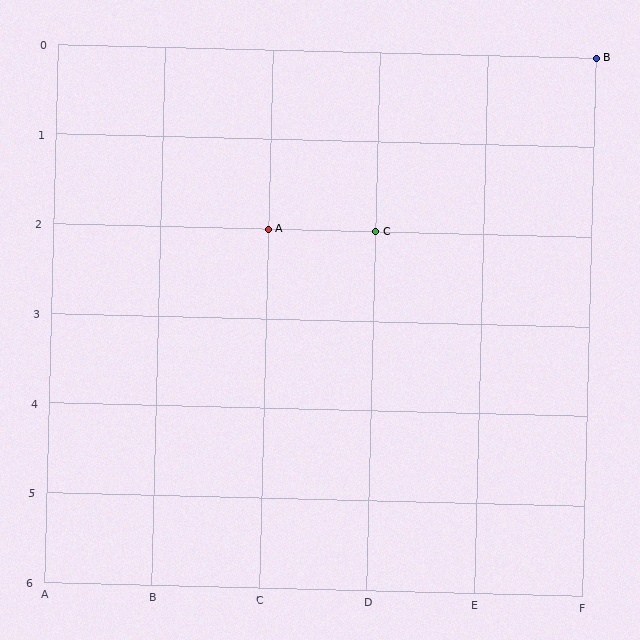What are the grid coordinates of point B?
Point B is at grid coordinates (F, 0).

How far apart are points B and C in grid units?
Points B and C are 2 columns and 2 rows apart (about 2.8 grid units diagonally).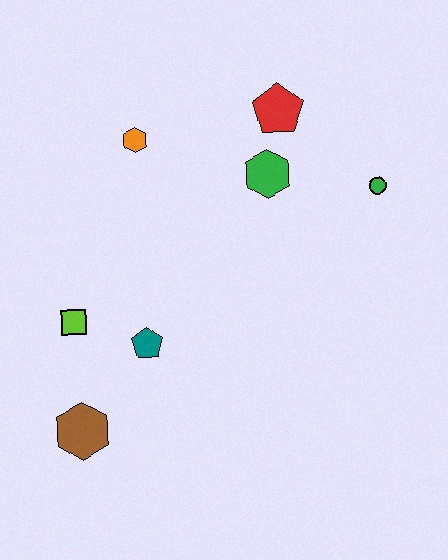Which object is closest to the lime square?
The teal pentagon is closest to the lime square.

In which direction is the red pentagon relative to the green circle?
The red pentagon is to the left of the green circle.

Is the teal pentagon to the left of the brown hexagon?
No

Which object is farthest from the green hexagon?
The brown hexagon is farthest from the green hexagon.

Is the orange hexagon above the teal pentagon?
Yes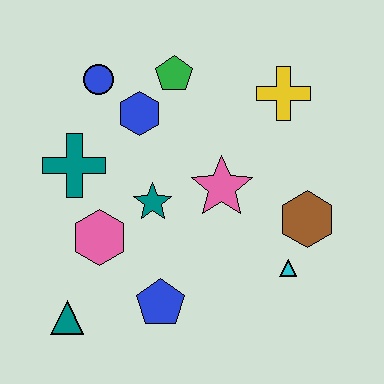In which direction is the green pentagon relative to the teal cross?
The green pentagon is to the right of the teal cross.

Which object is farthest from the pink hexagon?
The yellow cross is farthest from the pink hexagon.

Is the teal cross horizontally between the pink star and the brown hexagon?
No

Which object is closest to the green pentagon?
The blue hexagon is closest to the green pentagon.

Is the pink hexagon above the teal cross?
No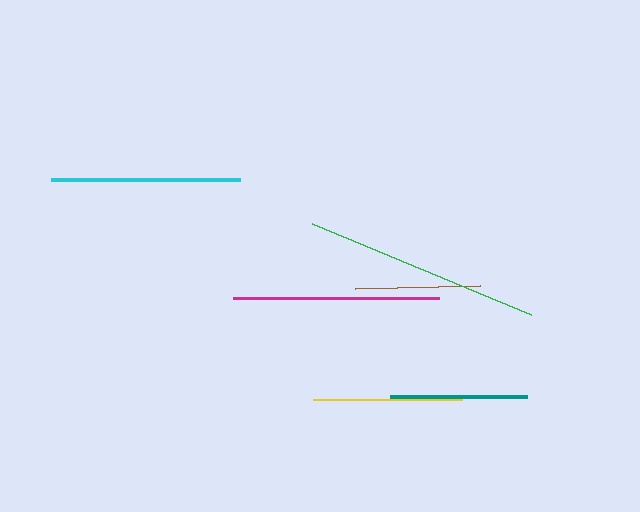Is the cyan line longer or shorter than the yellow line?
The cyan line is longer than the yellow line.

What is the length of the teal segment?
The teal segment is approximately 138 pixels long.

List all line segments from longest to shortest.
From longest to shortest: green, magenta, cyan, yellow, teal, brown.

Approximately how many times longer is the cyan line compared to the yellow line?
The cyan line is approximately 1.3 times the length of the yellow line.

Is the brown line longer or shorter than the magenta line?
The magenta line is longer than the brown line.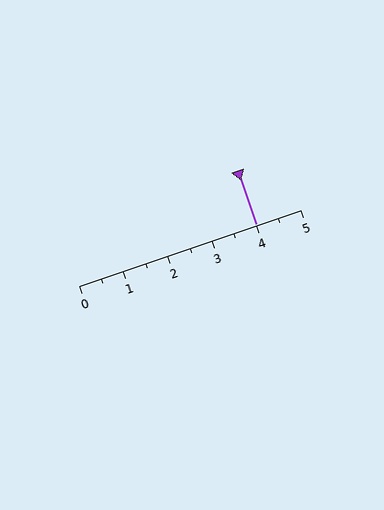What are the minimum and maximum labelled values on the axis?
The axis runs from 0 to 5.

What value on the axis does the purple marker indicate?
The marker indicates approximately 4.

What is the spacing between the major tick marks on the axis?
The major ticks are spaced 1 apart.